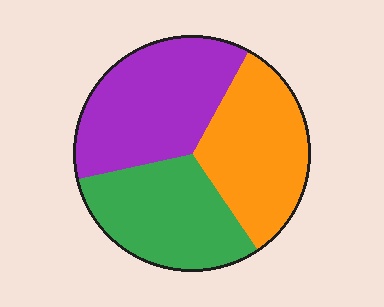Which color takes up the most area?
Purple, at roughly 35%.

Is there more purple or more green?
Purple.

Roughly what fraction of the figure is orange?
Orange takes up about one third (1/3) of the figure.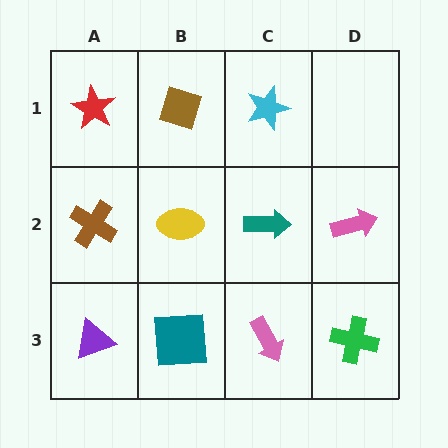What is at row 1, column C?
A cyan star.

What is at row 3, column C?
A pink arrow.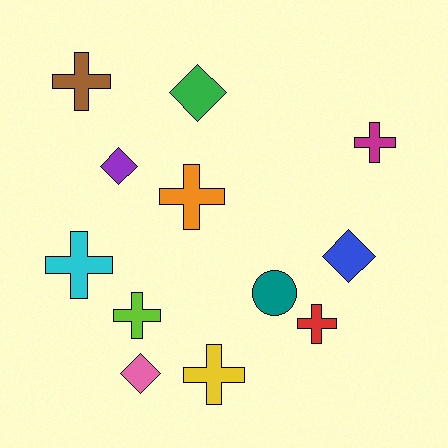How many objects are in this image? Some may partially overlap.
There are 12 objects.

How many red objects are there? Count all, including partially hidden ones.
There is 1 red object.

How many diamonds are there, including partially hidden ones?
There are 4 diamonds.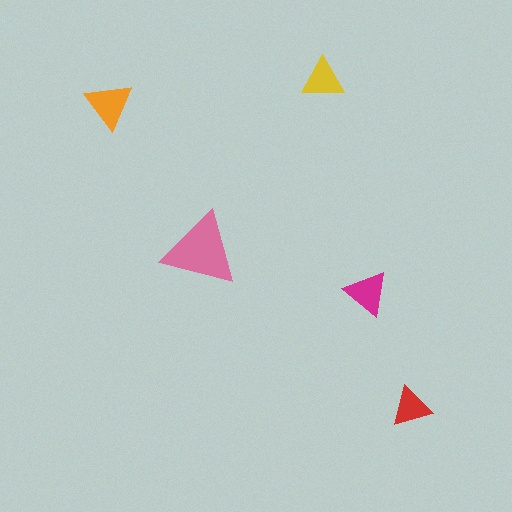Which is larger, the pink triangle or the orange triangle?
The pink one.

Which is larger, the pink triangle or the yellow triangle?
The pink one.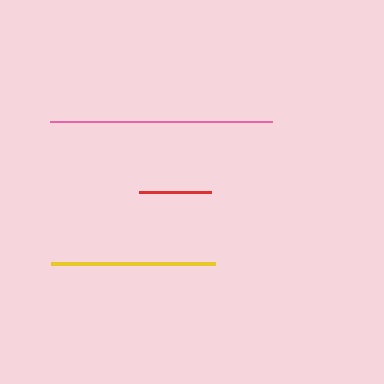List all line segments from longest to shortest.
From longest to shortest: pink, yellow, red.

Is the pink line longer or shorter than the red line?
The pink line is longer than the red line.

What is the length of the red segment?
The red segment is approximately 71 pixels long.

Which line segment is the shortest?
The red line is the shortest at approximately 71 pixels.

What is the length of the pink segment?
The pink segment is approximately 223 pixels long.